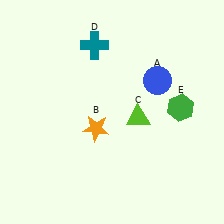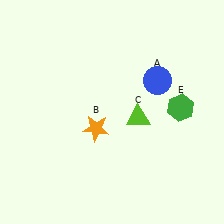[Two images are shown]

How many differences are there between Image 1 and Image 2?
There is 1 difference between the two images.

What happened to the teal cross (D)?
The teal cross (D) was removed in Image 2. It was in the top-left area of Image 1.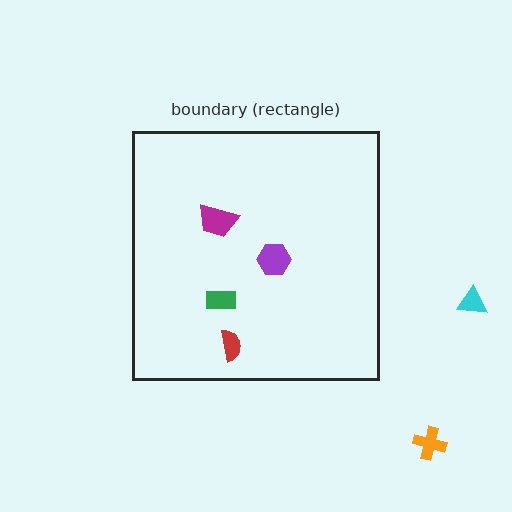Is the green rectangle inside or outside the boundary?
Inside.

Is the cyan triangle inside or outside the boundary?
Outside.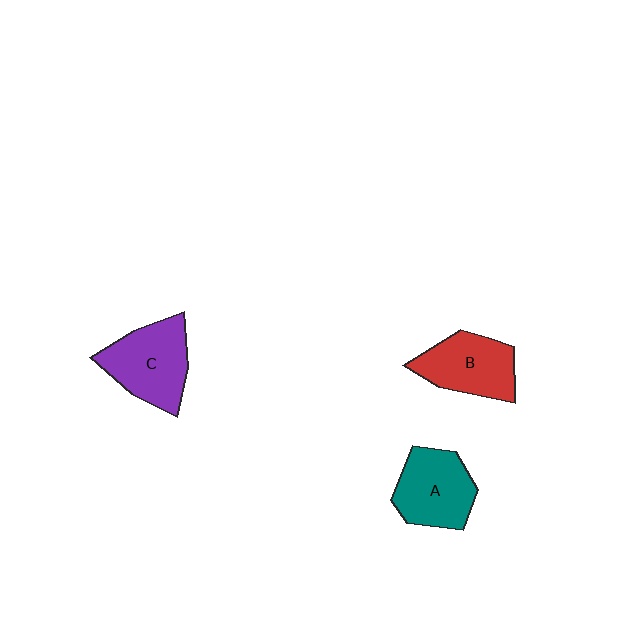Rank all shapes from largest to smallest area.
From largest to smallest: C (purple), A (teal), B (red).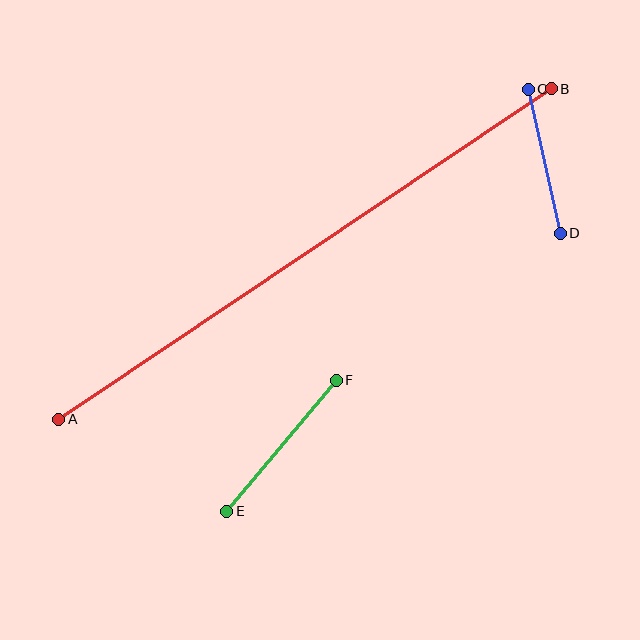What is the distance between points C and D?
The distance is approximately 147 pixels.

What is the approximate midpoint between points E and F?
The midpoint is at approximately (281, 446) pixels.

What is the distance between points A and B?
The distance is approximately 593 pixels.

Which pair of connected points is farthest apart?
Points A and B are farthest apart.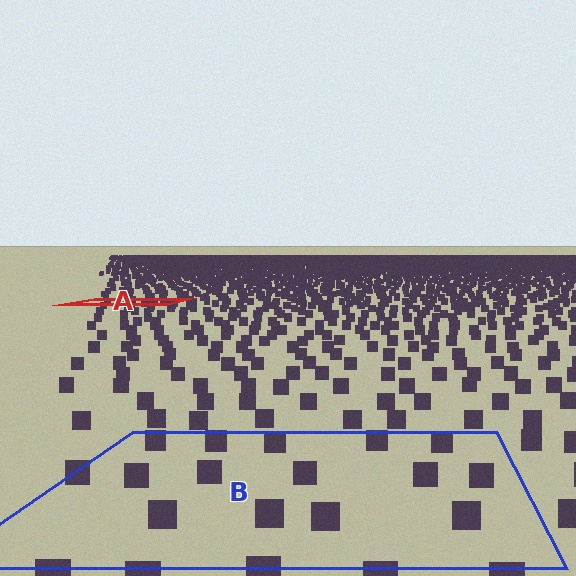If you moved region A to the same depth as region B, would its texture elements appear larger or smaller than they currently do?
They would appear larger. At a closer depth, the same texture elements are projected at a bigger on-screen size.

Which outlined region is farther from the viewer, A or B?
Region A is farther from the viewer — the texture elements inside it appear smaller and more densely packed.